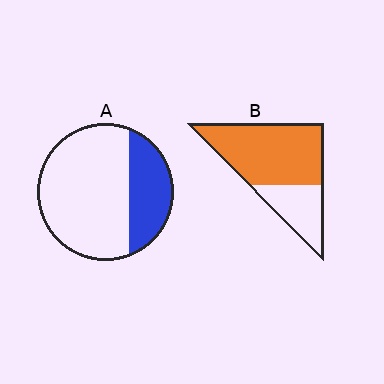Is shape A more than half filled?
No.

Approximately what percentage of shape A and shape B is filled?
A is approximately 30% and B is approximately 70%.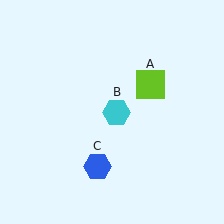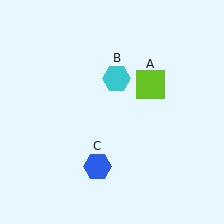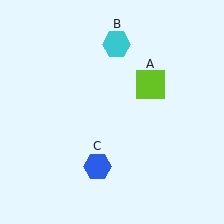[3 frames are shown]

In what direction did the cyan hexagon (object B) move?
The cyan hexagon (object B) moved up.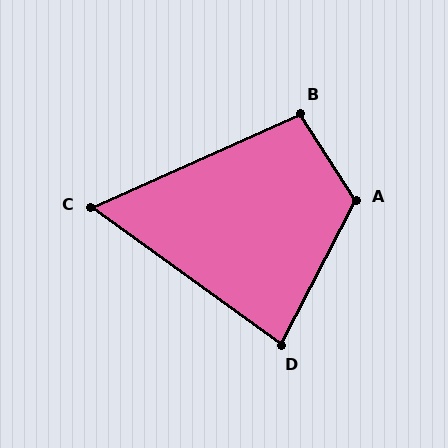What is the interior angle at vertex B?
Approximately 98 degrees (obtuse).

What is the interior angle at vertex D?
Approximately 82 degrees (acute).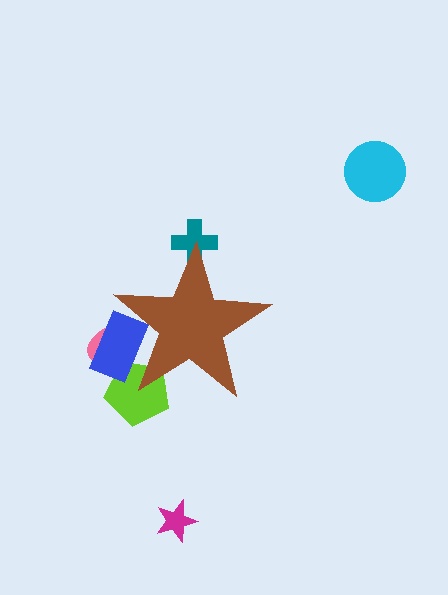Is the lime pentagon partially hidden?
Yes, the lime pentagon is partially hidden behind the brown star.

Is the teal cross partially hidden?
Yes, the teal cross is partially hidden behind the brown star.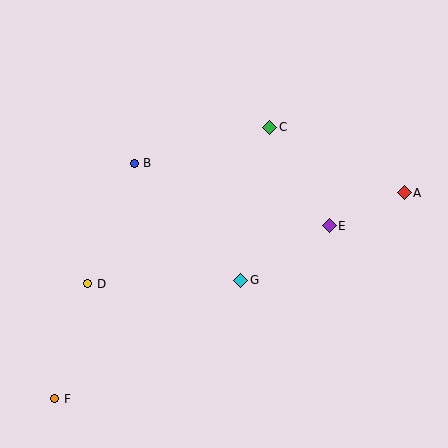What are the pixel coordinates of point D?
Point D is at (88, 284).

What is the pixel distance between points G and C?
The distance between G and C is 155 pixels.